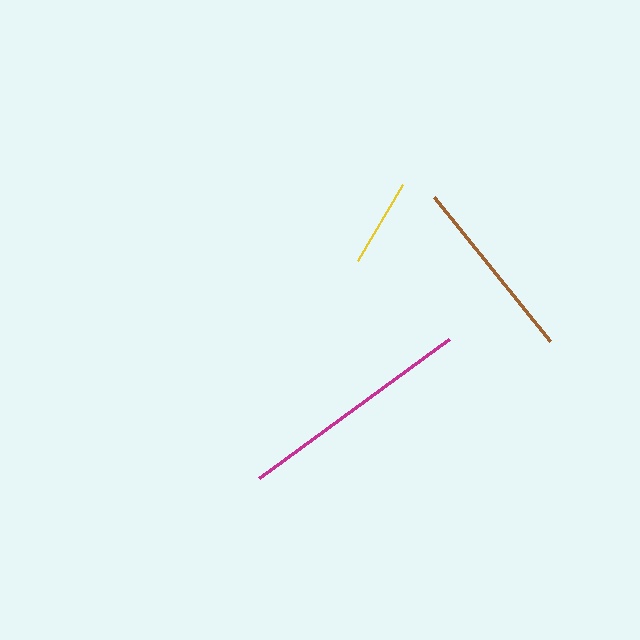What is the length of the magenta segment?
The magenta segment is approximately 235 pixels long.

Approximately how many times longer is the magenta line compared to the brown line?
The magenta line is approximately 1.3 times the length of the brown line.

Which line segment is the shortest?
The yellow line is the shortest at approximately 89 pixels.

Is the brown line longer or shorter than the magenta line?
The magenta line is longer than the brown line.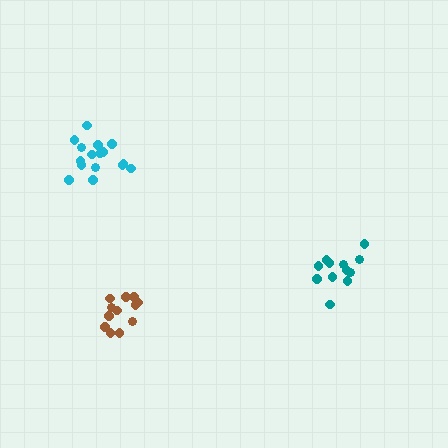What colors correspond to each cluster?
The clusters are colored: teal, brown, cyan.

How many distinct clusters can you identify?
There are 3 distinct clusters.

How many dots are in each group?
Group 1: 12 dots, Group 2: 12 dots, Group 3: 16 dots (40 total).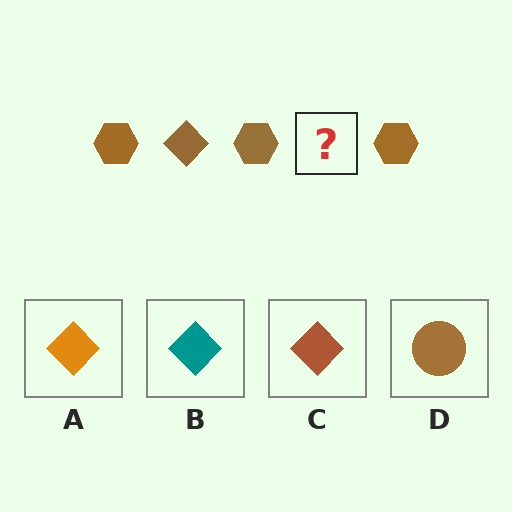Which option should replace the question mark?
Option C.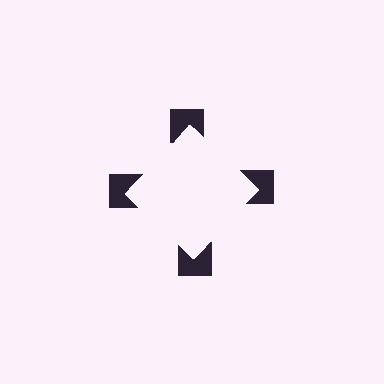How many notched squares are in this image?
There are 4 — one at each vertex of the illusory square.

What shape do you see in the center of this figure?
An illusory square — its edges are inferred from the aligned wedge cuts in the notched squares, not physically drawn.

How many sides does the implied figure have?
4 sides.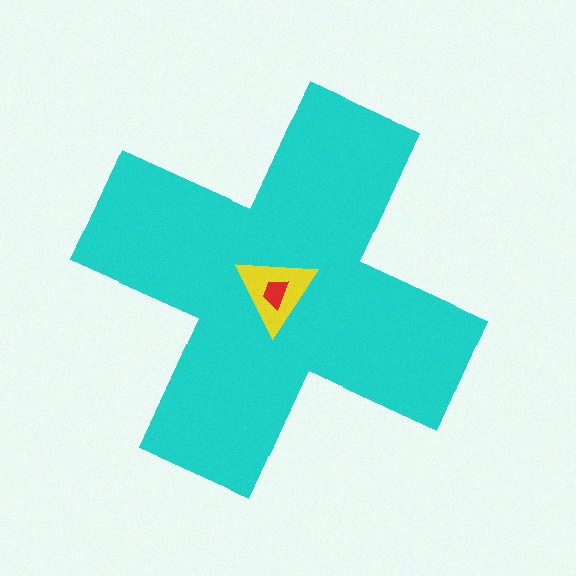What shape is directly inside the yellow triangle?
The red trapezoid.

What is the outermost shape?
The cyan cross.